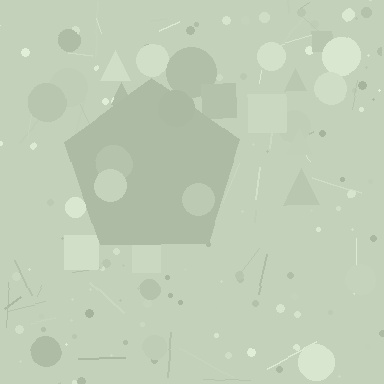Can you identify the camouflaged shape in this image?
The camouflaged shape is a pentagon.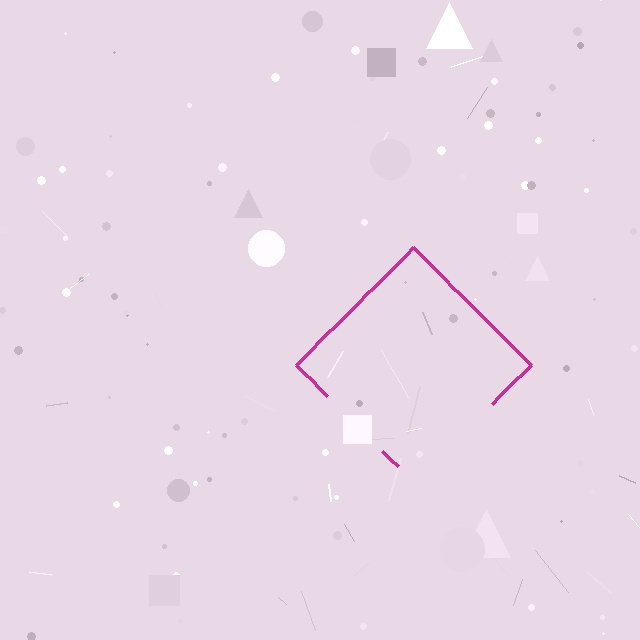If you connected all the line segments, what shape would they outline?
They would outline a diamond.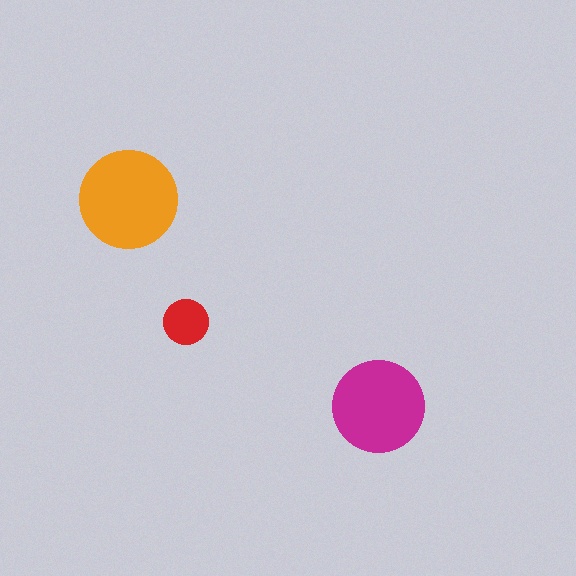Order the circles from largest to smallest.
the orange one, the magenta one, the red one.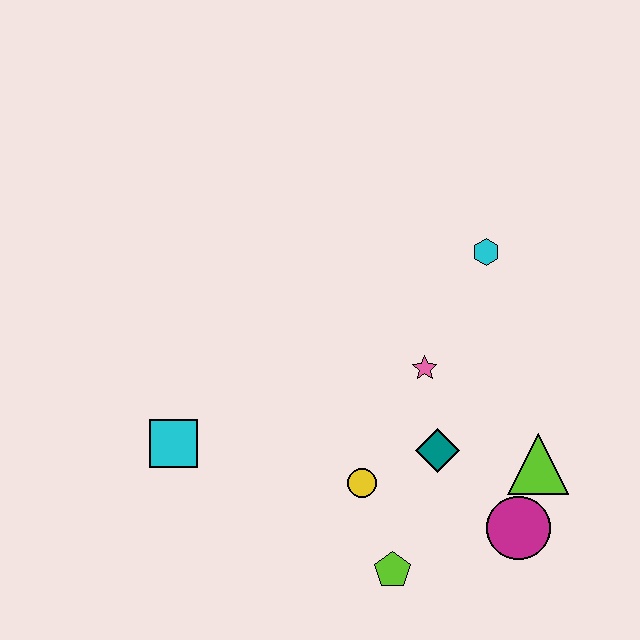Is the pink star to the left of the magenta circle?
Yes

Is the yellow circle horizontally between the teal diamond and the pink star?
No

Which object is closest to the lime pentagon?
The yellow circle is closest to the lime pentagon.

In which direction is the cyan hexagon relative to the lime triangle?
The cyan hexagon is above the lime triangle.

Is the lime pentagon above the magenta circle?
No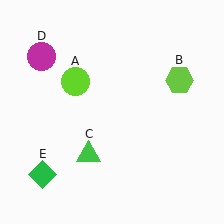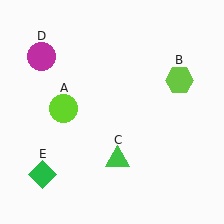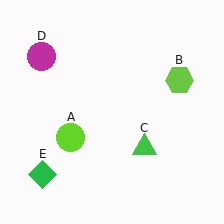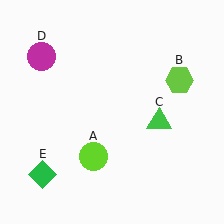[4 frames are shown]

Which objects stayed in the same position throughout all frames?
Lime hexagon (object B) and magenta circle (object D) and green diamond (object E) remained stationary.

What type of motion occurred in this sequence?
The lime circle (object A), green triangle (object C) rotated counterclockwise around the center of the scene.